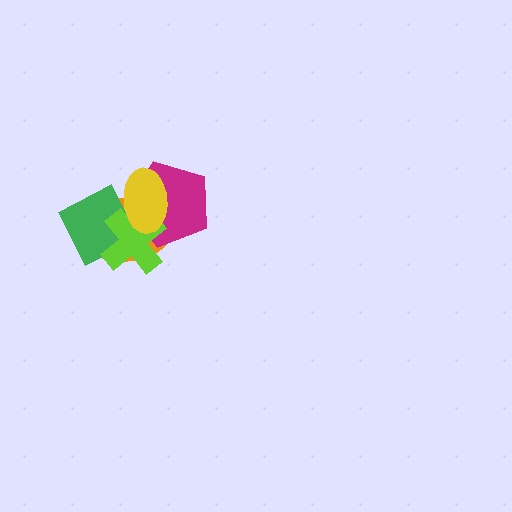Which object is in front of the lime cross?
The yellow ellipse is in front of the lime cross.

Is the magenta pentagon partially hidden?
Yes, it is partially covered by another shape.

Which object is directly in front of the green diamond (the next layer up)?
The magenta pentagon is directly in front of the green diamond.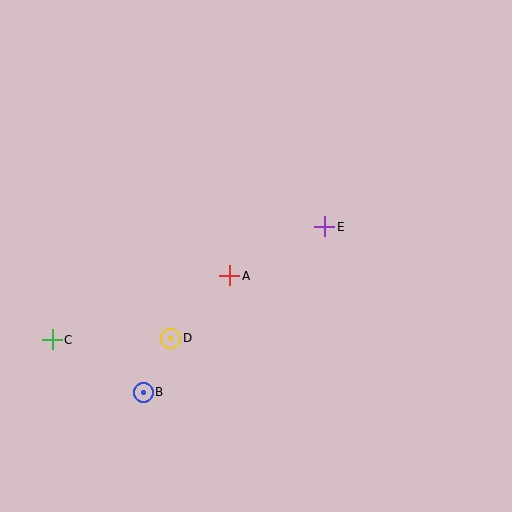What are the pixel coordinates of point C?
Point C is at (52, 340).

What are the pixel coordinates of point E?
Point E is at (325, 227).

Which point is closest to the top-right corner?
Point E is closest to the top-right corner.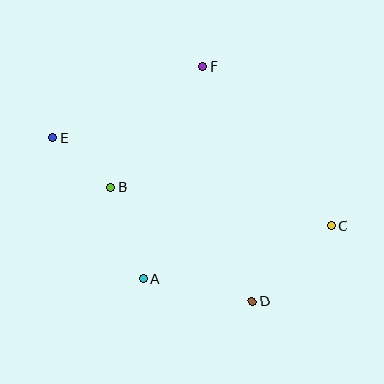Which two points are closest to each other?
Points B and E are closest to each other.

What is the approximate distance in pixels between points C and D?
The distance between C and D is approximately 109 pixels.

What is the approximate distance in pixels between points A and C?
The distance between A and C is approximately 195 pixels.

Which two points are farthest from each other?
Points C and E are farthest from each other.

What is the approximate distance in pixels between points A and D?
The distance between A and D is approximately 112 pixels.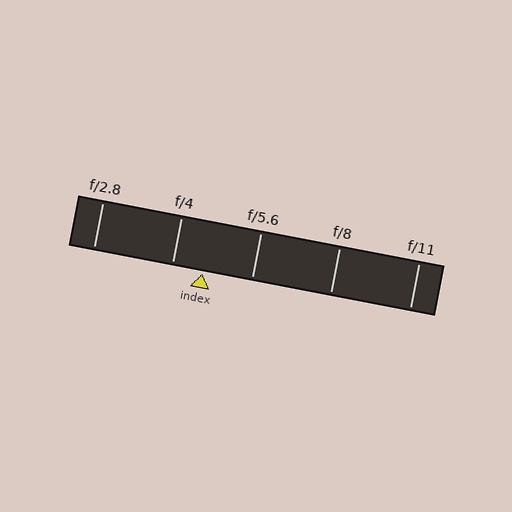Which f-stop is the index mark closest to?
The index mark is closest to f/4.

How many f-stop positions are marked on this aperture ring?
There are 5 f-stop positions marked.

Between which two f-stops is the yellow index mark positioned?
The index mark is between f/4 and f/5.6.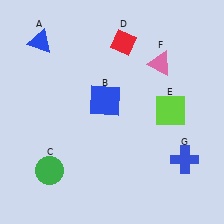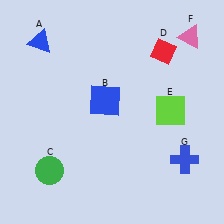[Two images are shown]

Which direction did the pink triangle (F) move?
The pink triangle (F) moved right.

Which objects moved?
The objects that moved are: the red diamond (D), the pink triangle (F).